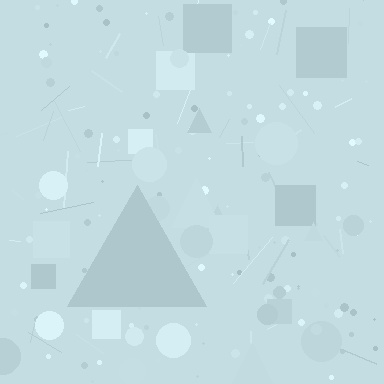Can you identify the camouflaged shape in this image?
The camouflaged shape is a triangle.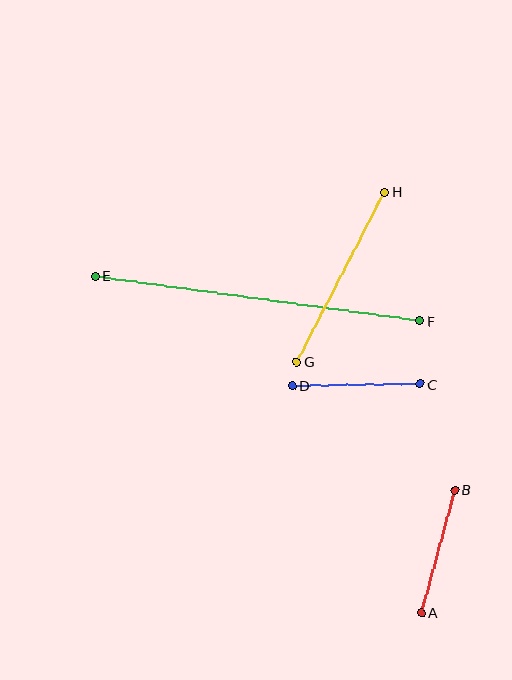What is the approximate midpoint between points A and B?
The midpoint is at approximately (438, 551) pixels.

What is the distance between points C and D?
The distance is approximately 128 pixels.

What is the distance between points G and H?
The distance is approximately 191 pixels.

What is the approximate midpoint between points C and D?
The midpoint is at approximately (356, 385) pixels.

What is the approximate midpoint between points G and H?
The midpoint is at approximately (341, 277) pixels.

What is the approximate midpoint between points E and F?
The midpoint is at approximately (258, 299) pixels.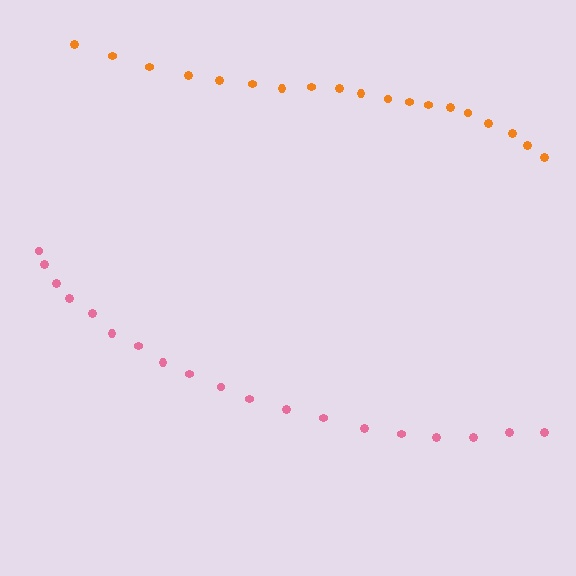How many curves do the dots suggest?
There are 2 distinct paths.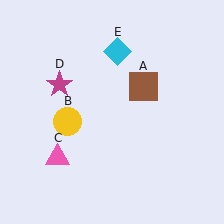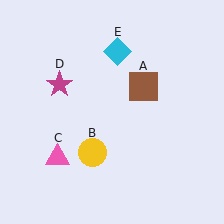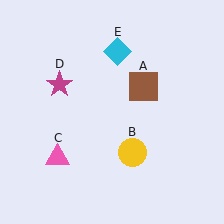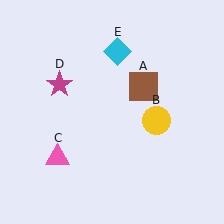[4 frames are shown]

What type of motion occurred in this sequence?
The yellow circle (object B) rotated counterclockwise around the center of the scene.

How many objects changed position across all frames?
1 object changed position: yellow circle (object B).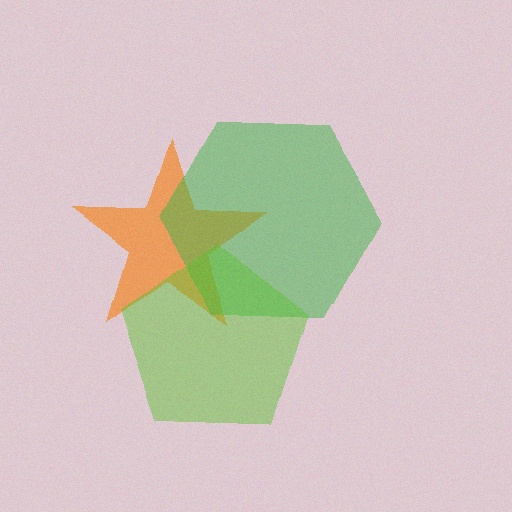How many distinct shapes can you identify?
There are 3 distinct shapes: an orange star, a green hexagon, a lime pentagon.